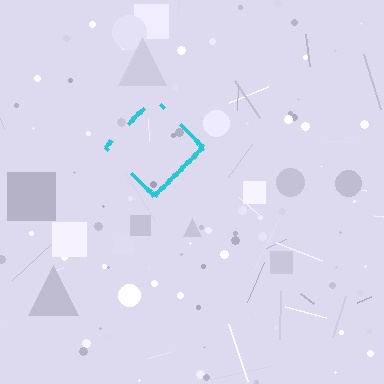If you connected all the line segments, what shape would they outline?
They would outline a diamond.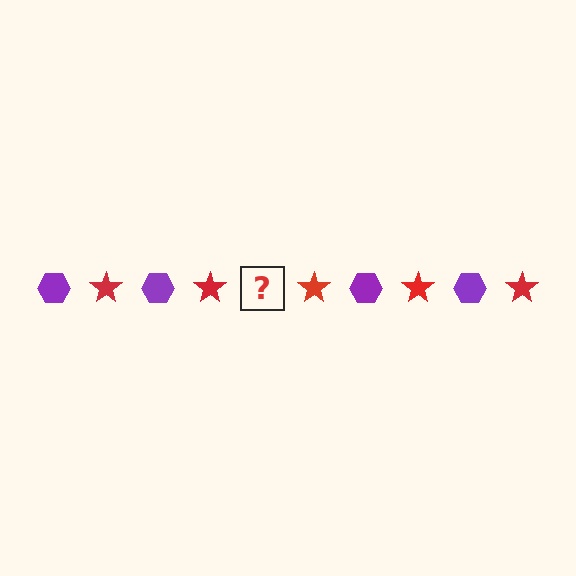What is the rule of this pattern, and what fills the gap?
The rule is that the pattern alternates between purple hexagon and red star. The gap should be filled with a purple hexagon.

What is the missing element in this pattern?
The missing element is a purple hexagon.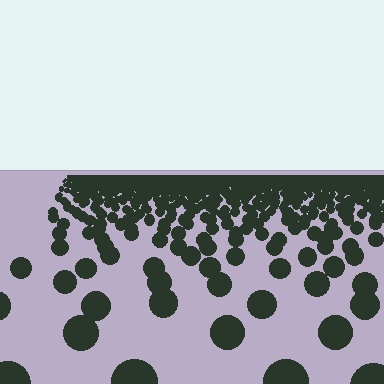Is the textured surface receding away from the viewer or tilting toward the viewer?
The surface is receding away from the viewer. Texture elements get smaller and denser toward the top.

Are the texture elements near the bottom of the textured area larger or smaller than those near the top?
Larger. Near the bottom, elements are closer to the viewer and appear at a bigger on-screen size.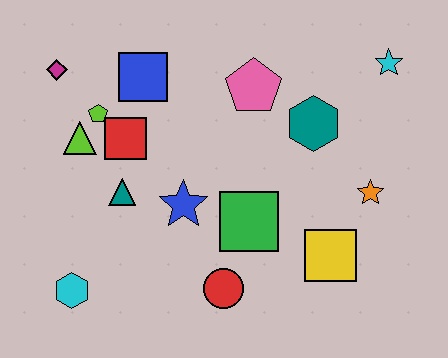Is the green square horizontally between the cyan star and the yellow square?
No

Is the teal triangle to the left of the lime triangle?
No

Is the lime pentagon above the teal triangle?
Yes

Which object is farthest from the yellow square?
The magenta diamond is farthest from the yellow square.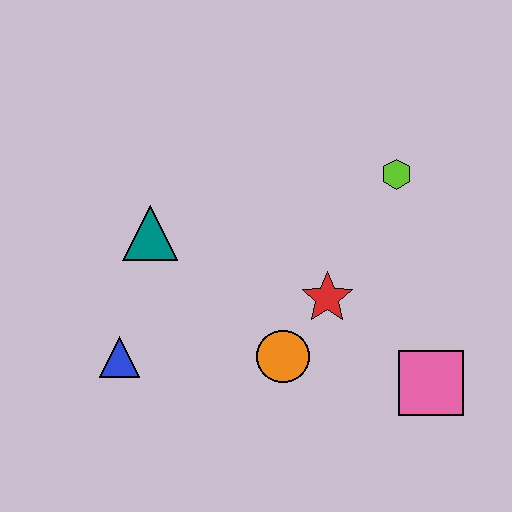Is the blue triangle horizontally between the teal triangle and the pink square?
No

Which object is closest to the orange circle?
The red star is closest to the orange circle.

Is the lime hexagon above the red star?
Yes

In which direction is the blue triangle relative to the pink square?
The blue triangle is to the left of the pink square.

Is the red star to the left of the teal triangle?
No